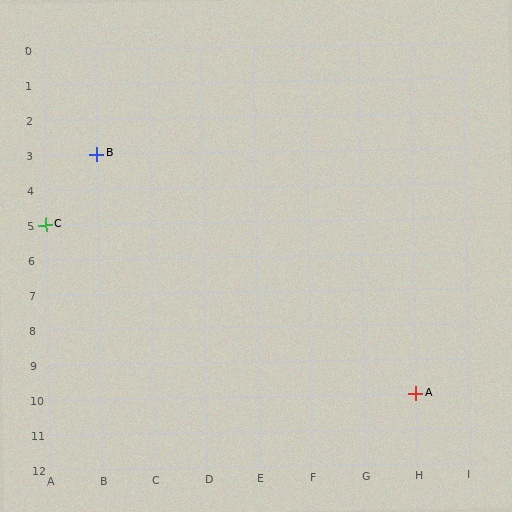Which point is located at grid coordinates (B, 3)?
Point B is at (B, 3).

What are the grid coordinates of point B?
Point B is at grid coordinates (B, 3).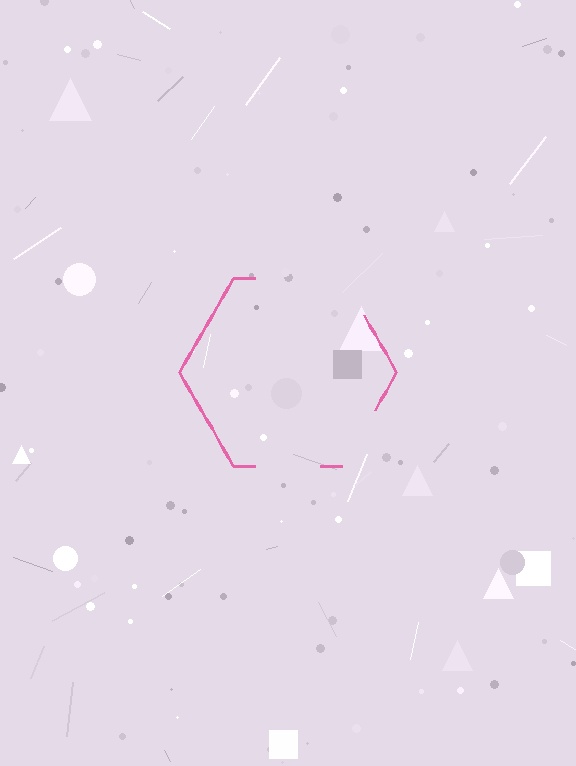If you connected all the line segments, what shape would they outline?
They would outline a hexagon.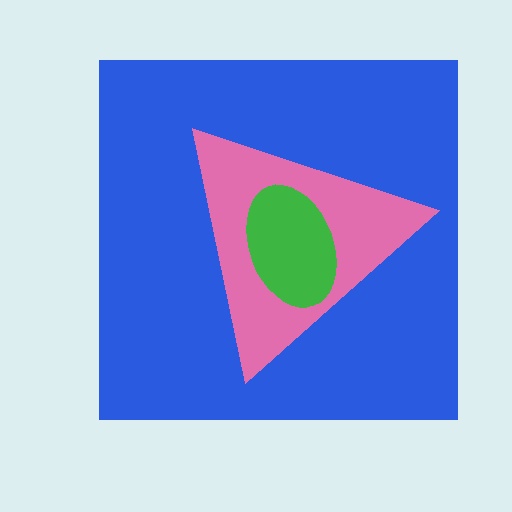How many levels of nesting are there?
3.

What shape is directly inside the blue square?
The pink triangle.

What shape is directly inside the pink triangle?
The green ellipse.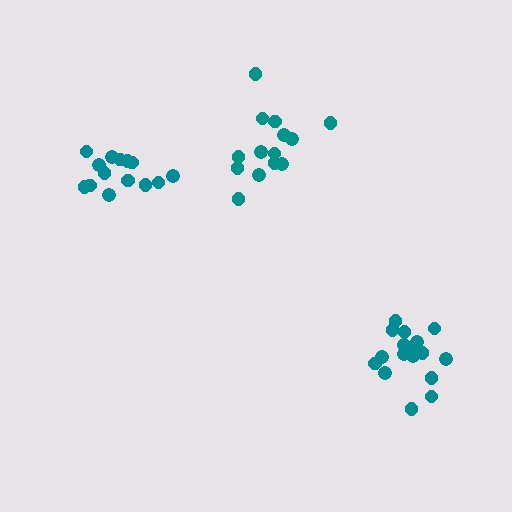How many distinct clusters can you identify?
There are 3 distinct clusters.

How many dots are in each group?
Group 1: 14 dots, Group 2: 14 dots, Group 3: 17 dots (45 total).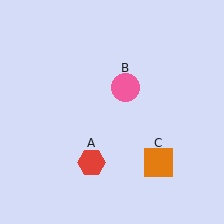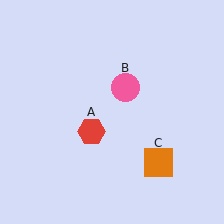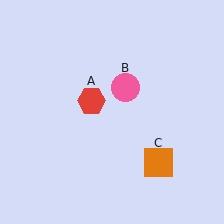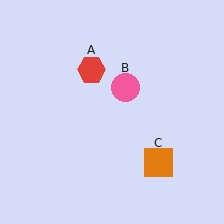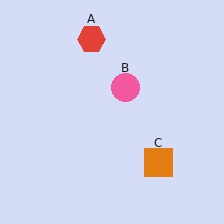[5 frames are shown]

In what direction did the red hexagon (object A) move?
The red hexagon (object A) moved up.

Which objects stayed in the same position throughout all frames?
Pink circle (object B) and orange square (object C) remained stationary.